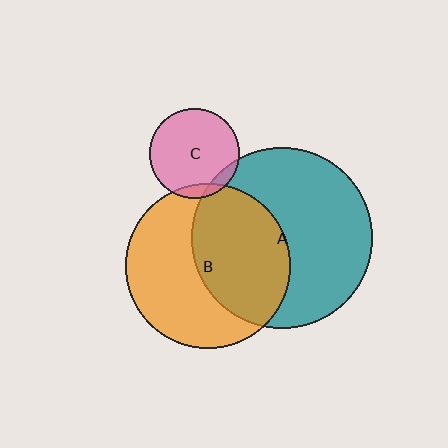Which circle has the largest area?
Circle A (teal).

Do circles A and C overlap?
Yes.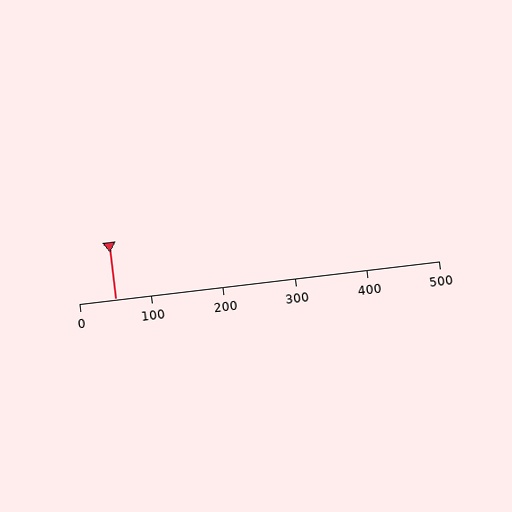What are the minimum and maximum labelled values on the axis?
The axis runs from 0 to 500.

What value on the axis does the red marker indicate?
The marker indicates approximately 50.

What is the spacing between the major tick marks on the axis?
The major ticks are spaced 100 apart.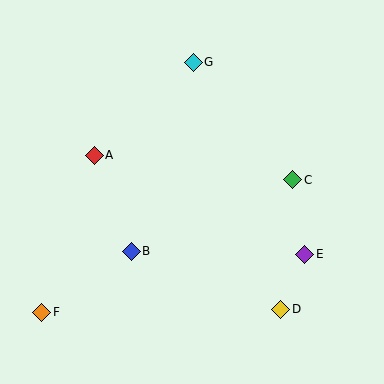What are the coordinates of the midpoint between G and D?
The midpoint between G and D is at (237, 186).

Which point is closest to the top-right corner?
Point G is closest to the top-right corner.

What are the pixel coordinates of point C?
Point C is at (293, 180).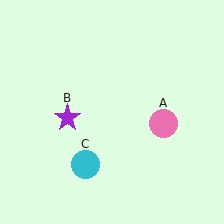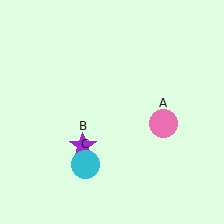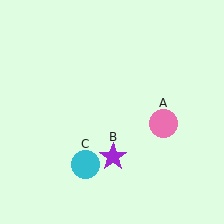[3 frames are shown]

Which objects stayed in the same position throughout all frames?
Pink circle (object A) and cyan circle (object C) remained stationary.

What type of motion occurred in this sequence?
The purple star (object B) rotated counterclockwise around the center of the scene.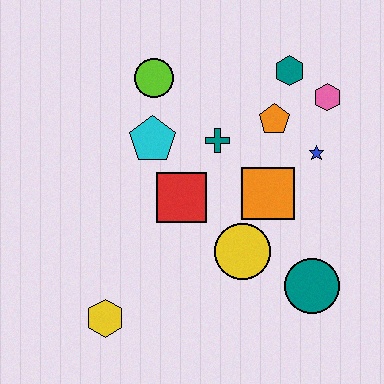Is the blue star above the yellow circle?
Yes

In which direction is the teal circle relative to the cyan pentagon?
The teal circle is to the right of the cyan pentagon.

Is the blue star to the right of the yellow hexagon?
Yes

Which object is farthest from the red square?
The pink hexagon is farthest from the red square.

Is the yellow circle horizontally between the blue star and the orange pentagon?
No